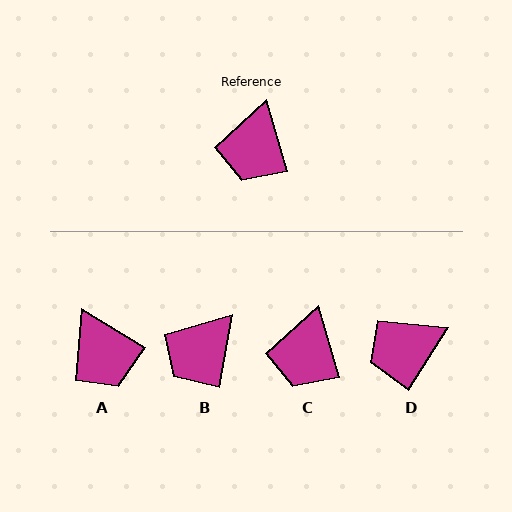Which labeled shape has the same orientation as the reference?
C.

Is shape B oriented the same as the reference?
No, it is off by about 26 degrees.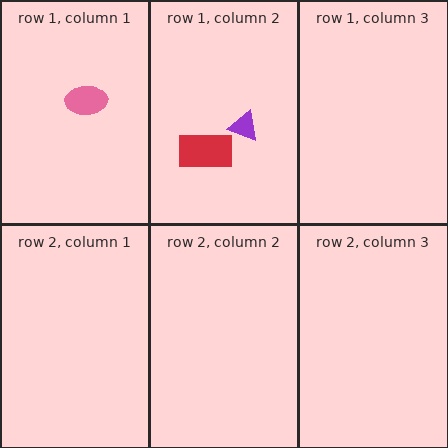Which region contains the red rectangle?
The row 1, column 2 region.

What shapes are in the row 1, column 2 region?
The red rectangle, the purple triangle.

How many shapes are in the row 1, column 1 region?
1.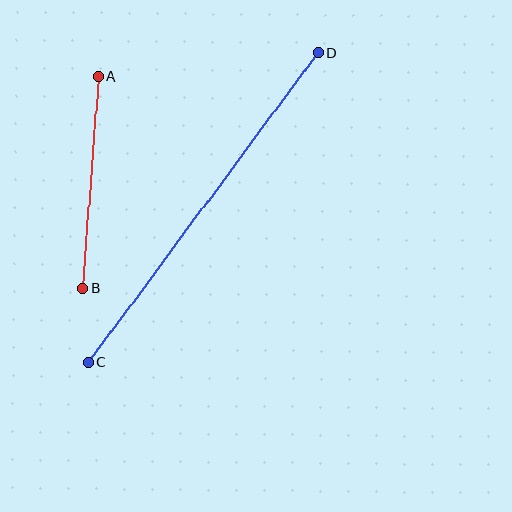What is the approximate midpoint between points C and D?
The midpoint is at approximately (203, 207) pixels.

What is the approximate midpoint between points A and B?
The midpoint is at approximately (90, 183) pixels.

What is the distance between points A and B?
The distance is approximately 213 pixels.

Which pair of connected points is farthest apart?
Points C and D are farthest apart.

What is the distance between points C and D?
The distance is approximately 386 pixels.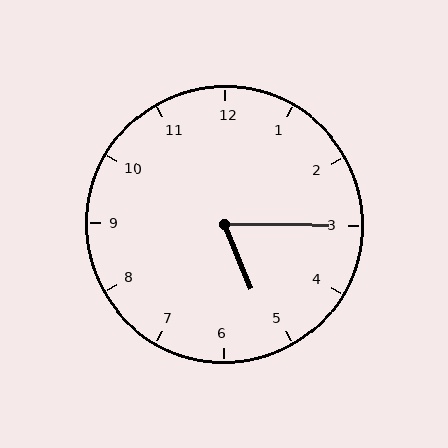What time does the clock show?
5:15.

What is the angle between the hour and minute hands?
Approximately 68 degrees.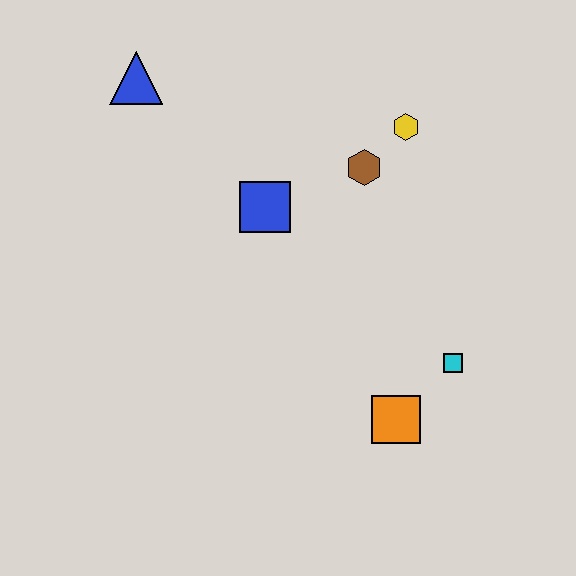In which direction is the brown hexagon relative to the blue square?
The brown hexagon is to the right of the blue square.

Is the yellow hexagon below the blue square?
No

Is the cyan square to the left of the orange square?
No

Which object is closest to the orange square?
The cyan square is closest to the orange square.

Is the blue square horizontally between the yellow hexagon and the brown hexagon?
No